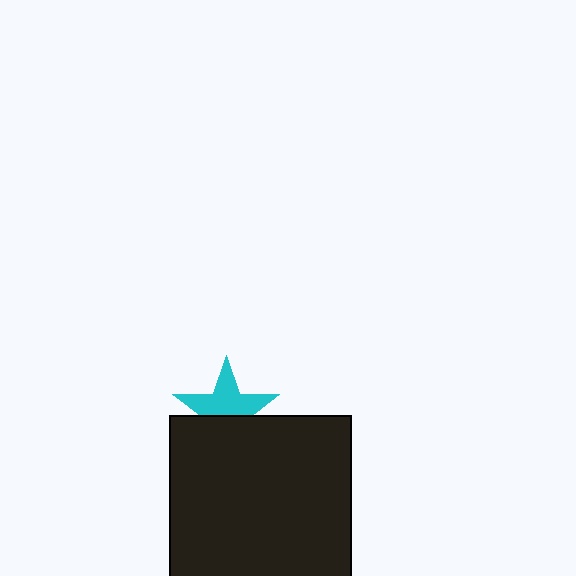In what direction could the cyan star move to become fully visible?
The cyan star could move up. That would shift it out from behind the black square entirely.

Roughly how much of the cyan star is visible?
About half of it is visible (roughly 60%).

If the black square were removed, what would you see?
You would see the complete cyan star.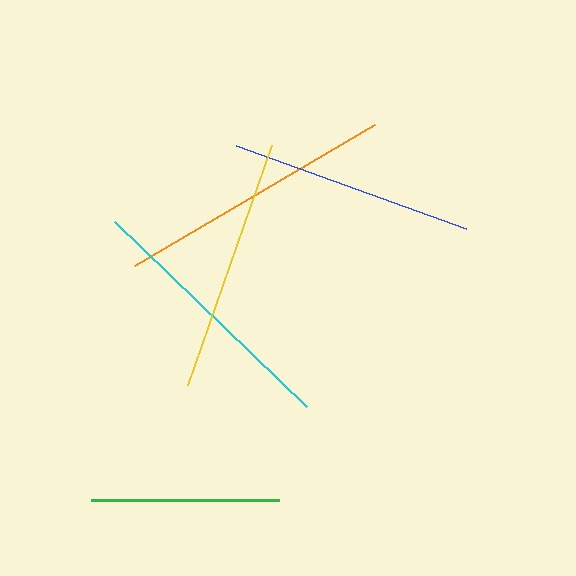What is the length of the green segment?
The green segment is approximately 189 pixels long.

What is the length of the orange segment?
The orange segment is approximately 279 pixels long.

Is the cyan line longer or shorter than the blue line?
The cyan line is longer than the blue line.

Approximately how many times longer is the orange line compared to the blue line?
The orange line is approximately 1.1 times the length of the blue line.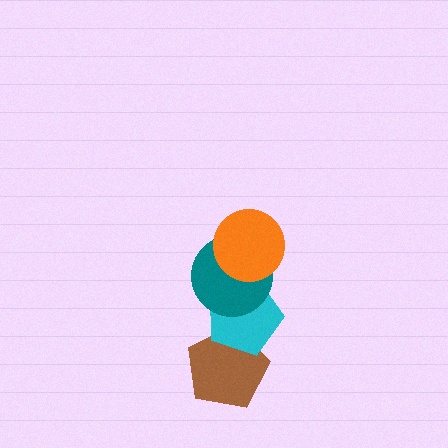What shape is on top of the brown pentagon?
The cyan pentagon is on top of the brown pentagon.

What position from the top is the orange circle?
The orange circle is 1st from the top.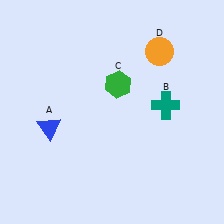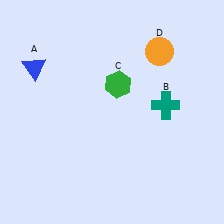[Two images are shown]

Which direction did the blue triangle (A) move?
The blue triangle (A) moved up.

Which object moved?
The blue triangle (A) moved up.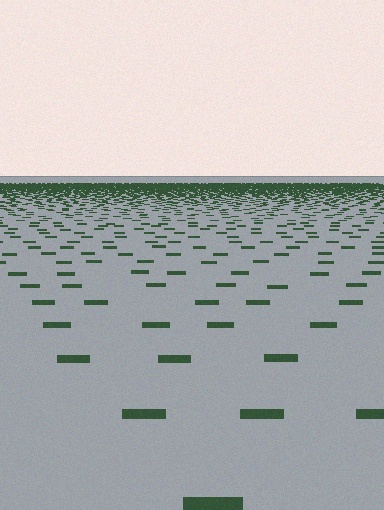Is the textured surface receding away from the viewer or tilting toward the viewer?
The surface is receding away from the viewer. Texture elements get smaller and denser toward the top.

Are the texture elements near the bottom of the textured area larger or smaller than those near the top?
Larger. Near the bottom, elements are closer to the viewer and appear at a bigger on-screen size.